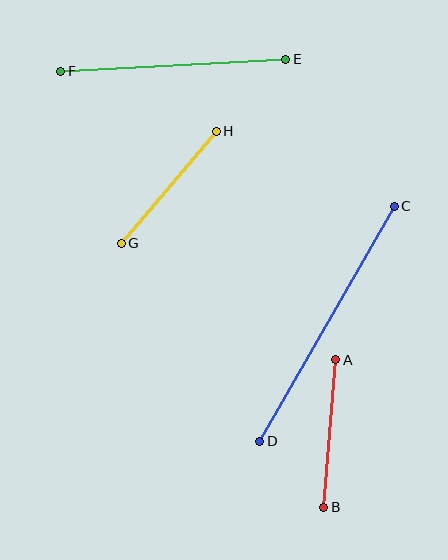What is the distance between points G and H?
The distance is approximately 147 pixels.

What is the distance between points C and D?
The distance is approximately 271 pixels.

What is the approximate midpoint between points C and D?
The midpoint is at approximately (327, 324) pixels.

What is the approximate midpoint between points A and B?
The midpoint is at approximately (330, 433) pixels.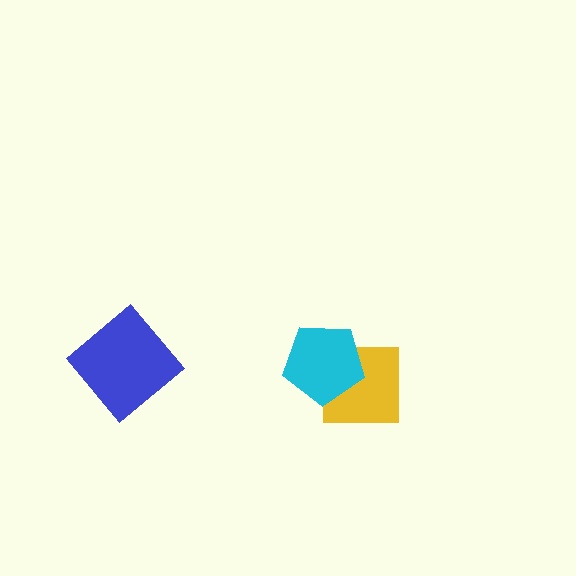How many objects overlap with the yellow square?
1 object overlaps with the yellow square.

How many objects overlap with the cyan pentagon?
1 object overlaps with the cyan pentagon.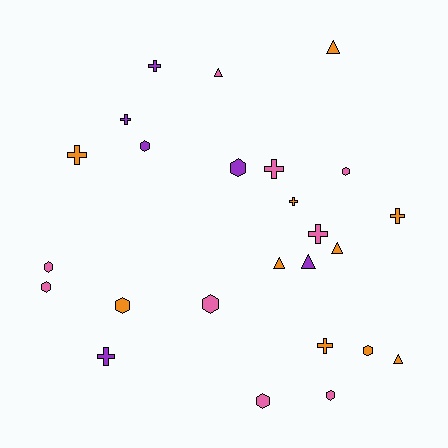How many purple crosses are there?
There are 3 purple crosses.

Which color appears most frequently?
Orange, with 10 objects.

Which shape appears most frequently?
Hexagon, with 10 objects.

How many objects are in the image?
There are 25 objects.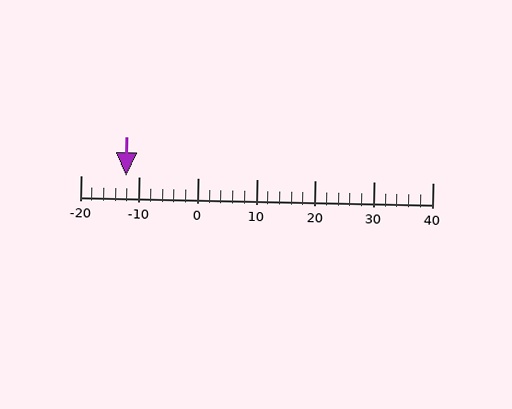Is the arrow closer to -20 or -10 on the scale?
The arrow is closer to -10.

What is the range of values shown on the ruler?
The ruler shows values from -20 to 40.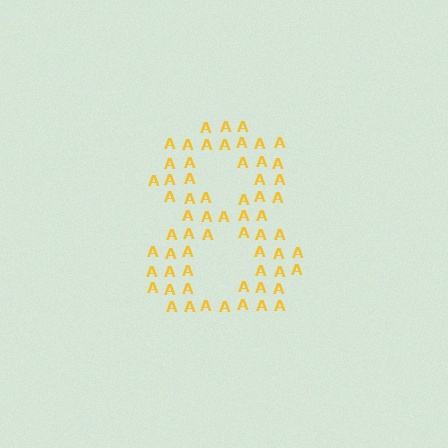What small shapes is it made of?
It is made of small letter A's.